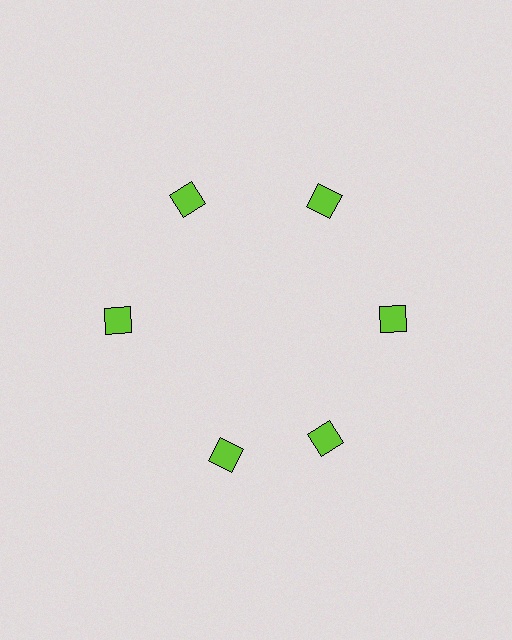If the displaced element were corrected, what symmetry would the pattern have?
It would have 6-fold rotational symmetry — the pattern would map onto itself every 60 degrees.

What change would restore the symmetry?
The symmetry would be restored by rotating it back into even spacing with its neighbors so that all 6 diamonds sit at equal angles and equal distance from the center.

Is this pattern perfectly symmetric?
No. The 6 lime diamonds are arranged in a ring, but one element near the 7 o'clock position is rotated out of alignment along the ring, breaking the 6-fold rotational symmetry.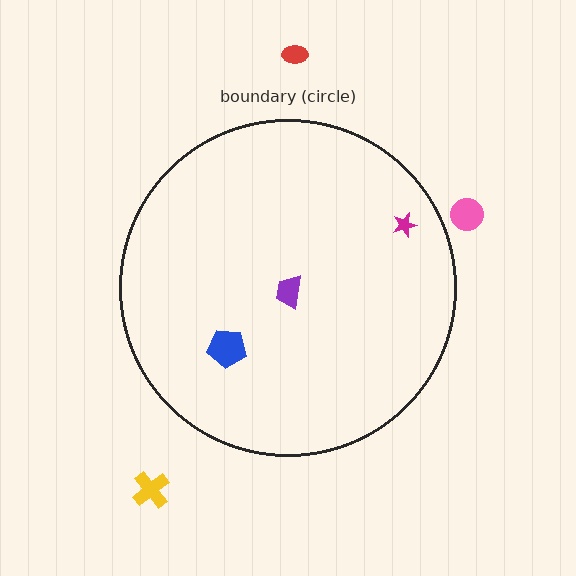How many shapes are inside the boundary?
3 inside, 3 outside.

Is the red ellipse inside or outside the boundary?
Outside.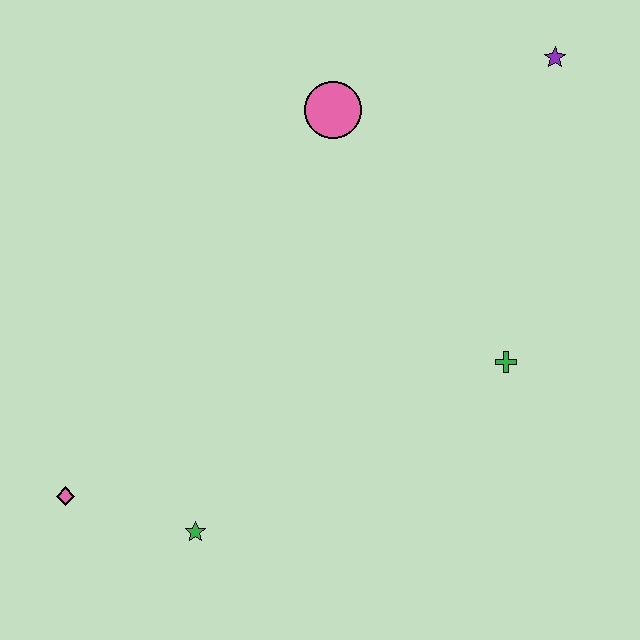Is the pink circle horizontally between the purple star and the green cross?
No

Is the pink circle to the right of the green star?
Yes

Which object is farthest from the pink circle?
The pink diamond is farthest from the pink circle.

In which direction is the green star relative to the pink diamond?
The green star is to the right of the pink diamond.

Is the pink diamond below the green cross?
Yes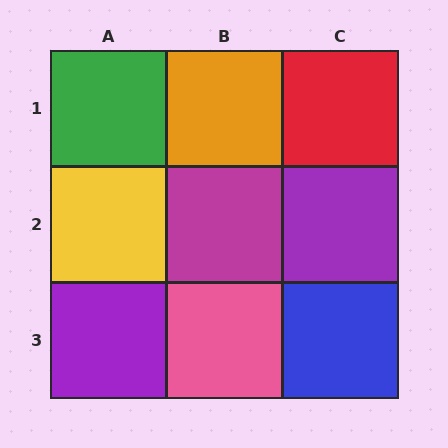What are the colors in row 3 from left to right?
Purple, pink, blue.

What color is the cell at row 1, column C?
Red.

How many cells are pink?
1 cell is pink.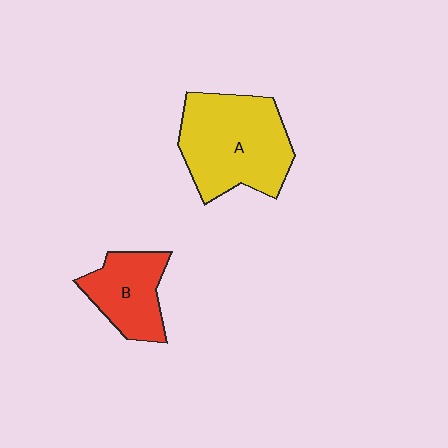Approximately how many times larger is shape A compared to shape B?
Approximately 1.7 times.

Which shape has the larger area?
Shape A (yellow).